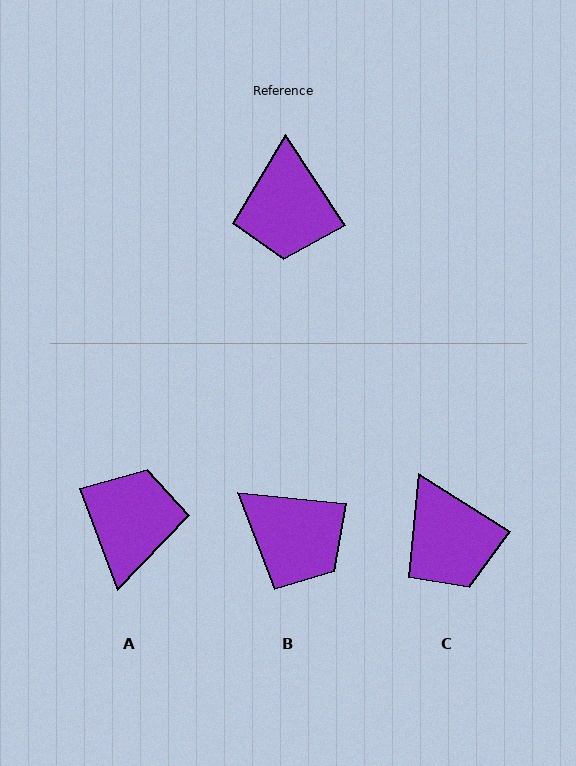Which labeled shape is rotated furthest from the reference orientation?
A, about 167 degrees away.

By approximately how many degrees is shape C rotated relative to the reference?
Approximately 25 degrees counter-clockwise.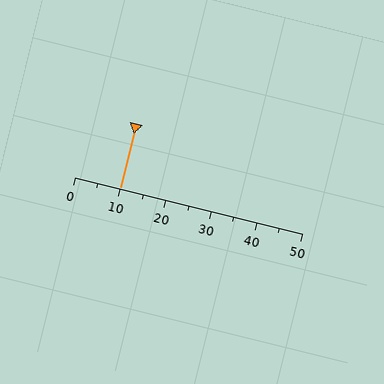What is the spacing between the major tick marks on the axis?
The major ticks are spaced 10 apart.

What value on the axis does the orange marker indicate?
The marker indicates approximately 10.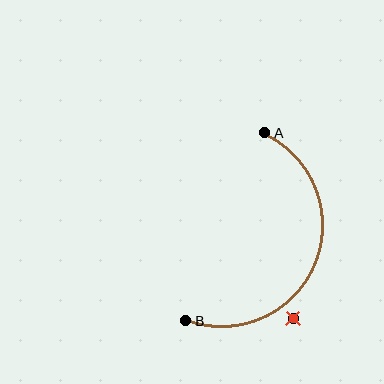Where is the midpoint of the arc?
The arc midpoint is the point on the curve farthest from the straight line joining A and B. It sits to the right of that line.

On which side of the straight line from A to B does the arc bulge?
The arc bulges to the right of the straight line connecting A and B.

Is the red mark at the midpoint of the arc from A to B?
No — the red mark does not lie on the arc at all. It sits slightly outside the curve.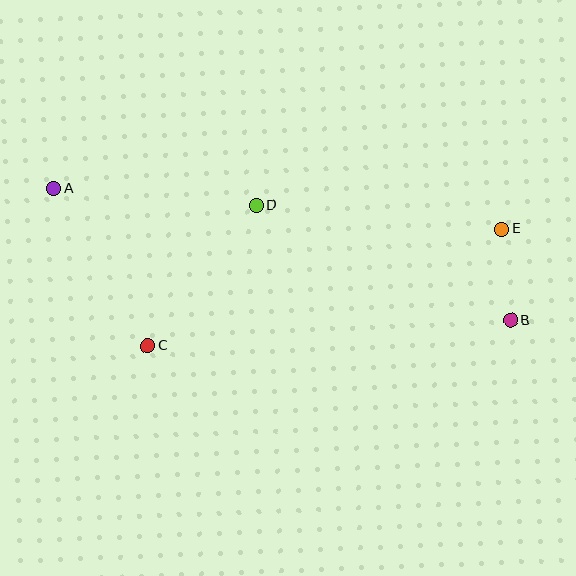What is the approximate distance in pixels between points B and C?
The distance between B and C is approximately 364 pixels.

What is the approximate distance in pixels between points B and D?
The distance between B and D is approximately 279 pixels.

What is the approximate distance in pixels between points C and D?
The distance between C and D is approximately 178 pixels.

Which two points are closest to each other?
Points B and E are closest to each other.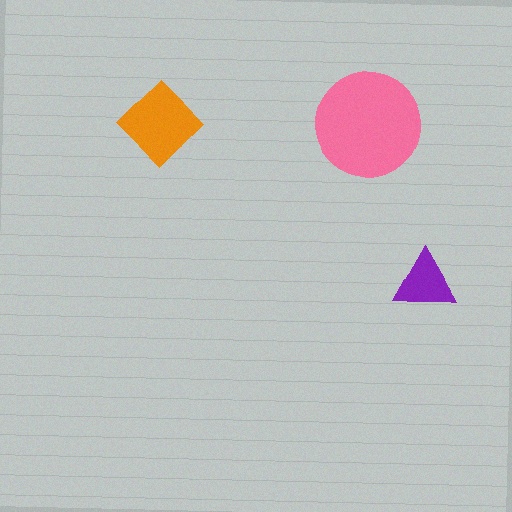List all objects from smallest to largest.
The purple triangle, the orange diamond, the pink circle.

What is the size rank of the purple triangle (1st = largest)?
3rd.